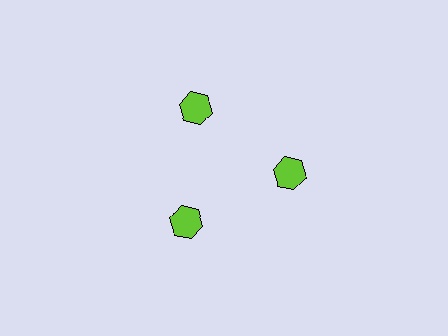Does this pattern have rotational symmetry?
Yes, this pattern has 3-fold rotational symmetry. It looks the same after rotating 120 degrees around the center.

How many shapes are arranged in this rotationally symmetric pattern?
There are 3 shapes, arranged in 3 groups of 1.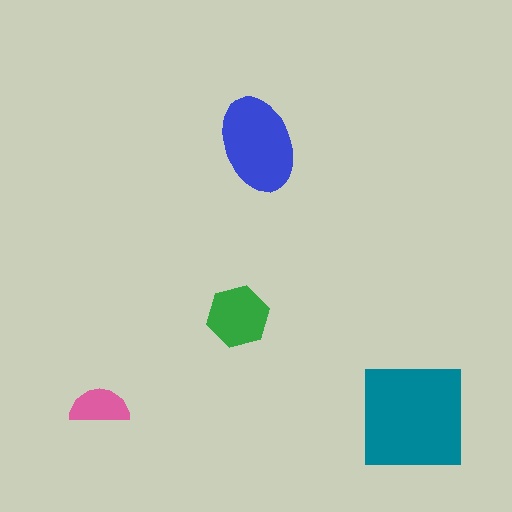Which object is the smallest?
The pink semicircle.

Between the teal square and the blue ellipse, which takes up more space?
The teal square.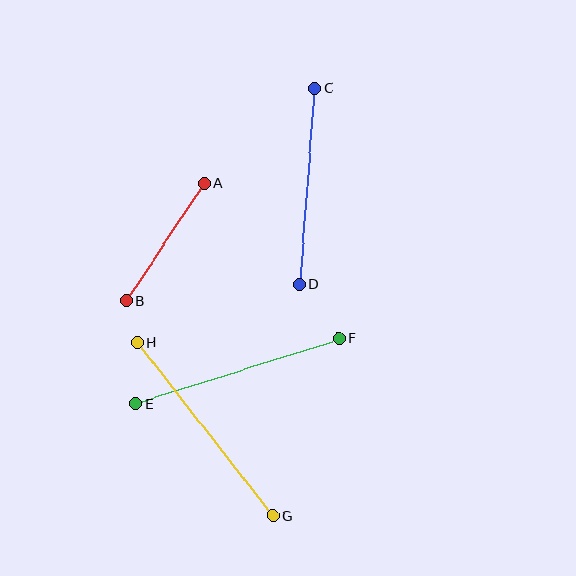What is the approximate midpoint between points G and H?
The midpoint is at approximately (205, 429) pixels.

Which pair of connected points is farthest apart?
Points G and H are farthest apart.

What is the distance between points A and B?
The distance is approximately 141 pixels.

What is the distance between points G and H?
The distance is approximately 220 pixels.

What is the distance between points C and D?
The distance is approximately 197 pixels.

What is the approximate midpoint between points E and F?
The midpoint is at approximately (237, 371) pixels.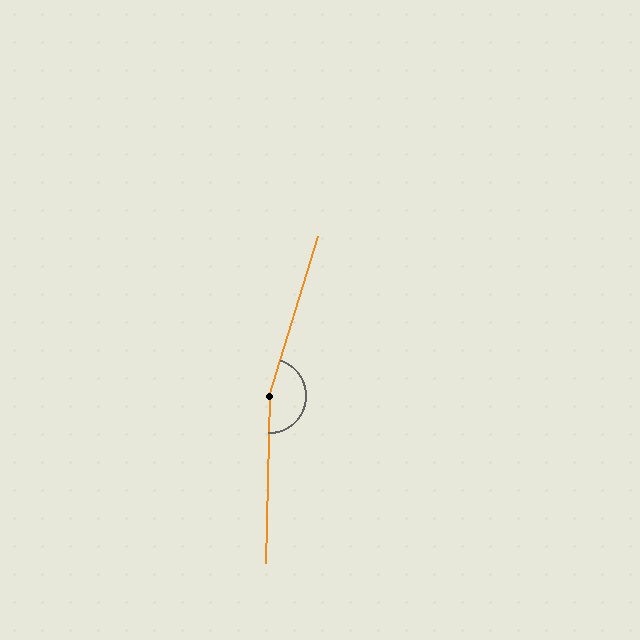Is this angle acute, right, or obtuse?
It is obtuse.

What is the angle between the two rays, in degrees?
Approximately 164 degrees.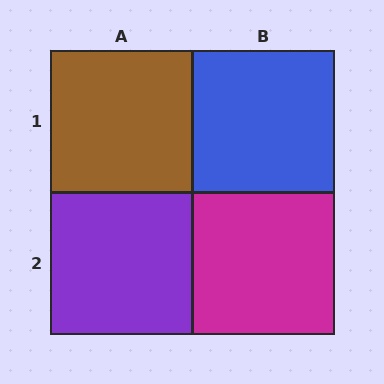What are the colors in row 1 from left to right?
Brown, blue.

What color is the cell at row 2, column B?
Magenta.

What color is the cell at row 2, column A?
Purple.